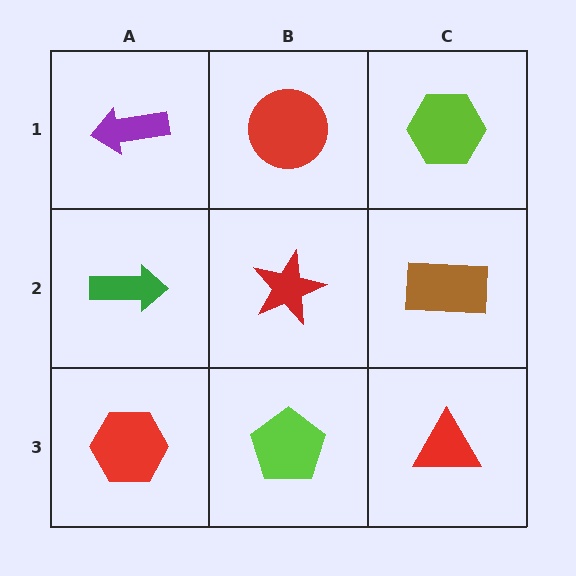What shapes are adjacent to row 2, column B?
A red circle (row 1, column B), a lime pentagon (row 3, column B), a green arrow (row 2, column A), a brown rectangle (row 2, column C).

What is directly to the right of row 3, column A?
A lime pentagon.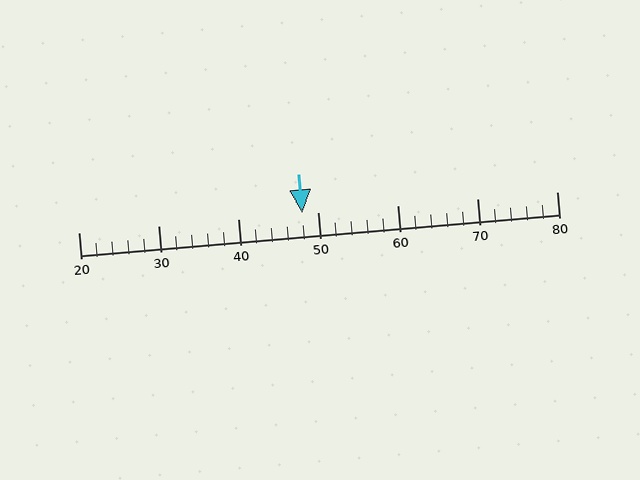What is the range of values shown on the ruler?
The ruler shows values from 20 to 80.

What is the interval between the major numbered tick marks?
The major tick marks are spaced 10 units apart.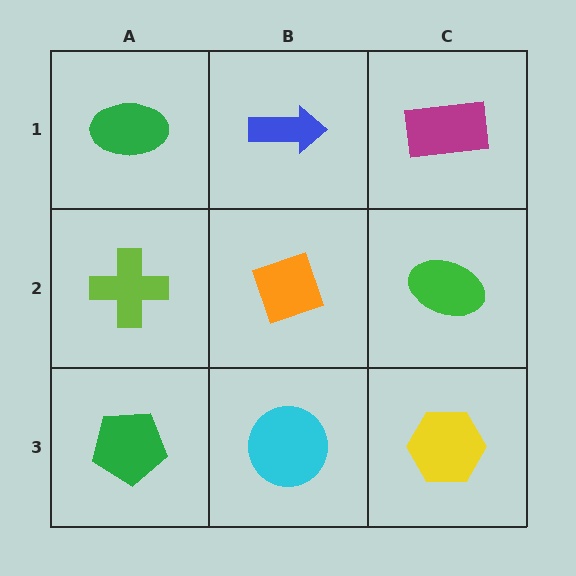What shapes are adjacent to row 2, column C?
A magenta rectangle (row 1, column C), a yellow hexagon (row 3, column C), an orange diamond (row 2, column B).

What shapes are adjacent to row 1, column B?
An orange diamond (row 2, column B), a green ellipse (row 1, column A), a magenta rectangle (row 1, column C).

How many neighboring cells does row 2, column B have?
4.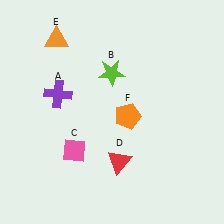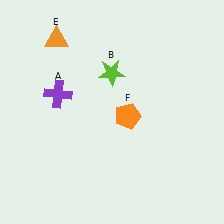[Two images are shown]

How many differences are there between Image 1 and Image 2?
There are 2 differences between the two images.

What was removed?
The red triangle (D), the pink diamond (C) were removed in Image 2.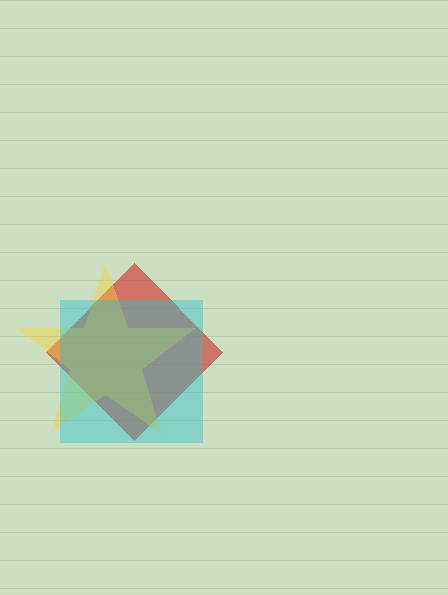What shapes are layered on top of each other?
The layered shapes are: a red diamond, a yellow star, a cyan square.